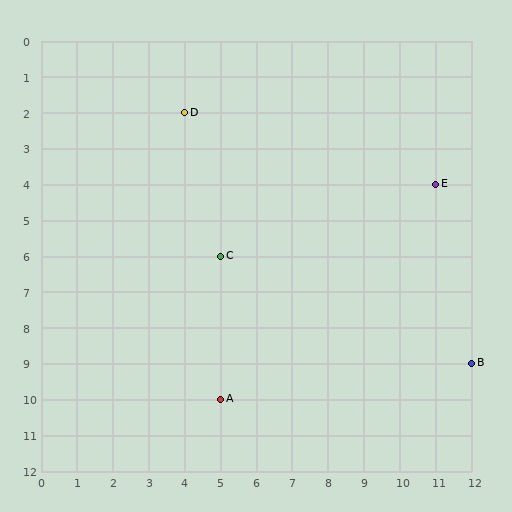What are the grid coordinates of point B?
Point B is at grid coordinates (12, 9).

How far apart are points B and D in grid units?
Points B and D are 8 columns and 7 rows apart (about 10.6 grid units diagonally).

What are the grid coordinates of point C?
Point C is at grid coordinates (5, 6).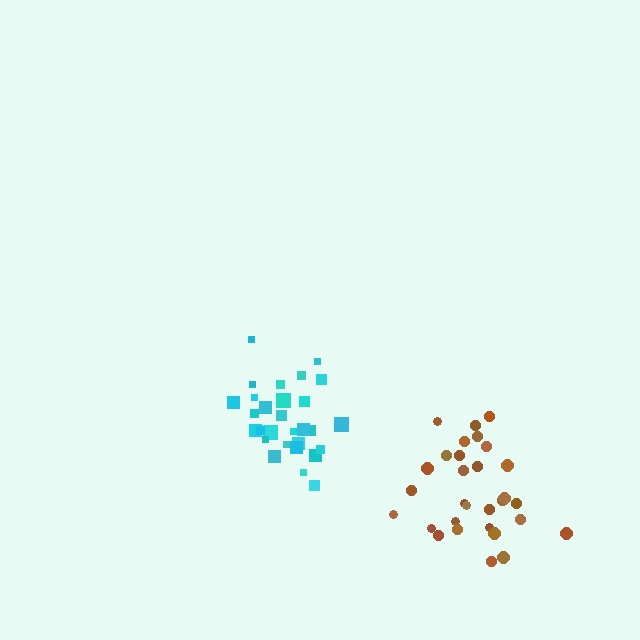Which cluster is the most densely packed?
Cyan.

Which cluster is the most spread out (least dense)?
Brown.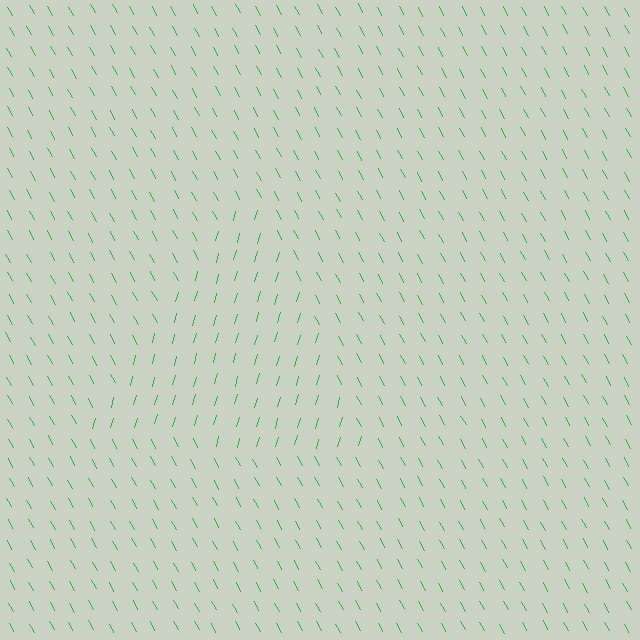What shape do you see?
I see a triangle.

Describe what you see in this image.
The image is filled with small green line segments. A triangle region in the image has lines oriented differently from the surrounding lines, creating a visible texture boundary.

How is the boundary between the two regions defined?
The boundary is defined purely by a change in line orientation (approximately 45 degrees difference). All lines are the same color and thickness.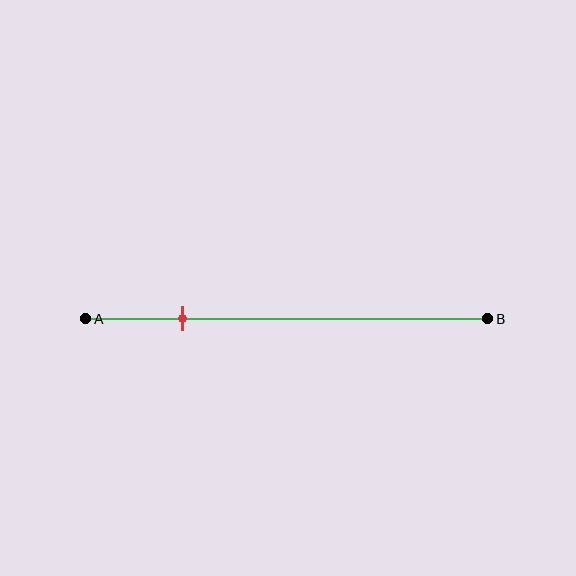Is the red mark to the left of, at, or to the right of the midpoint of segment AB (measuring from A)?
The red mark is to the left of the midpoint of segment AB.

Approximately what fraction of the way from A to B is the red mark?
The red mark is approximately 25% of the way from A to B.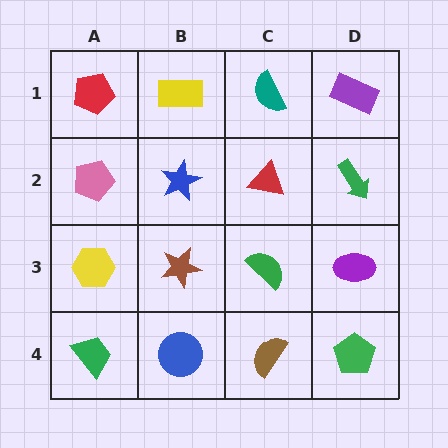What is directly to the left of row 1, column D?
A teal semicircle.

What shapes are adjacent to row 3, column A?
A pink pentagon (row 2, column A), a green trapezoid (row 4, column A), a brown star (row 3, column B).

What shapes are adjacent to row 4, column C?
A green semicircle (row 3, column C), a blue circle (row 4, column B), a green pentagon (row 4, column D).